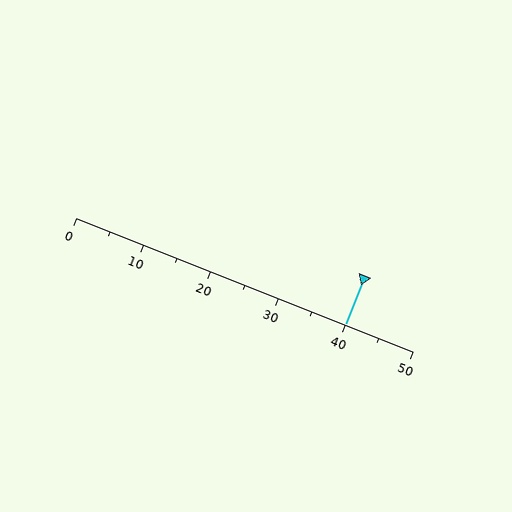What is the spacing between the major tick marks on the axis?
The major ticks are spaced 10 apart.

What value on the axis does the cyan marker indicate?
The marker indicates approximately 40.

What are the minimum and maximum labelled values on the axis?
The axis runs from 0 to 50.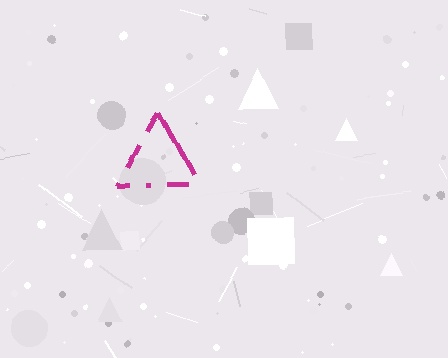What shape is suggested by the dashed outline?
The dashed outline suggests a triangle.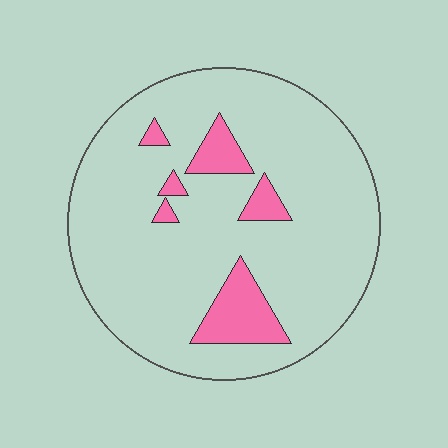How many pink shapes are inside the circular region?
6.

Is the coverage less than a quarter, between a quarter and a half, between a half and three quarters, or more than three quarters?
Less than a quarter.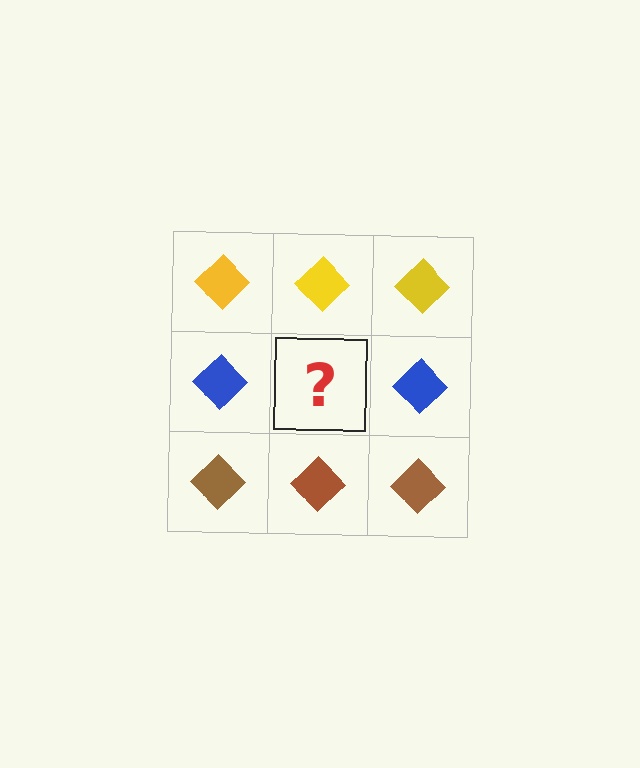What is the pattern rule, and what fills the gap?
The rule is that each row has a consistent color. The gap should be filled with a blue diamond.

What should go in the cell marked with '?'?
The missing cell should contain a blue diamond.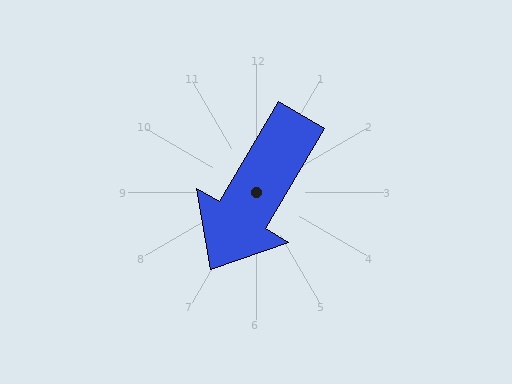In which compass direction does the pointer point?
Southwest.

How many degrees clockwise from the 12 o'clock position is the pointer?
Approximately 210 degrees.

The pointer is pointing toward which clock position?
Roughly 7 o'clock.